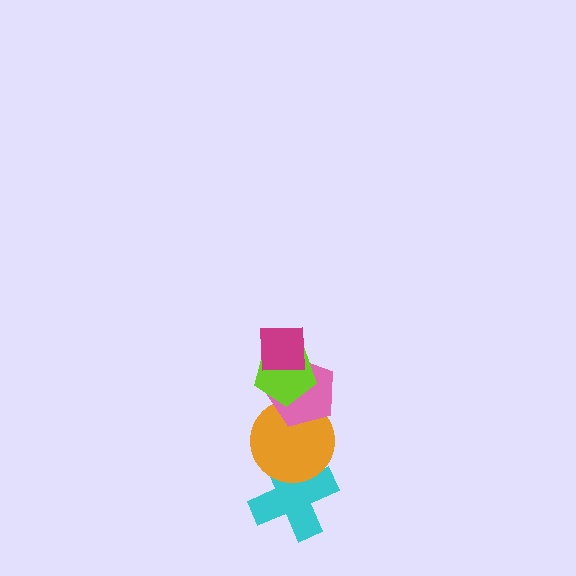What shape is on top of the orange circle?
The pink pentagon is on top of the orange circle.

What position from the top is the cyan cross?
The cyan cross is 5th from the top.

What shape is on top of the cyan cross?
The orange circle is on top of the cyan cross.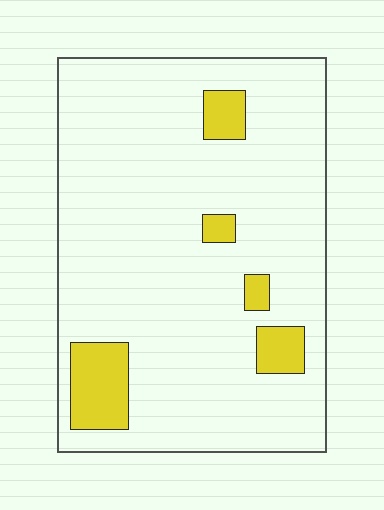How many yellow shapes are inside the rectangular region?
5.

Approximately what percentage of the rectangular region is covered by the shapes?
Approximately 10%.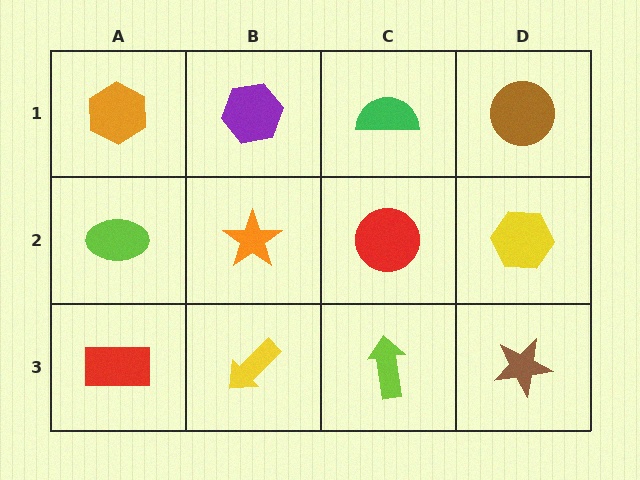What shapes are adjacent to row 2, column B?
A purple hexagon (row 1, column B), a yellow arrow (row 3, column B), a lime ellipse (row 2, column A), a red circle (row 2, column C).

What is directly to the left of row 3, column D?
A lime arrow.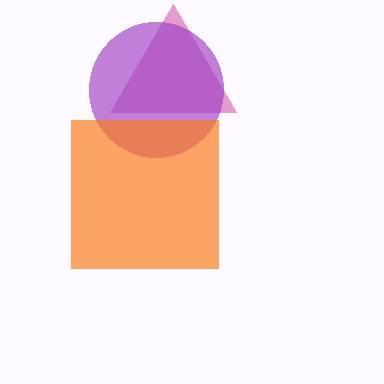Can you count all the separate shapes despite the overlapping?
Yes, there are 3 separate shapes.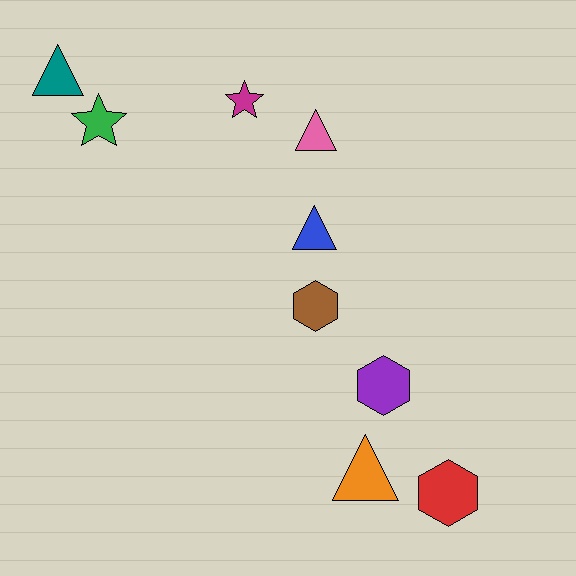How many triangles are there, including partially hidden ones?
There are 4 triangles.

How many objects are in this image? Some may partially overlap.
There are 9 objects.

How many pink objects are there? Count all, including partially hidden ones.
There is 1 pink object.